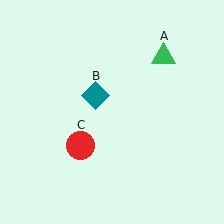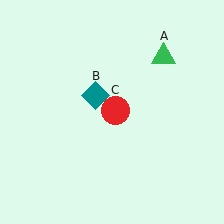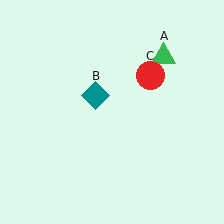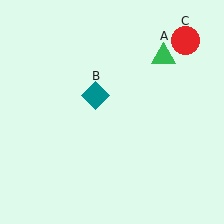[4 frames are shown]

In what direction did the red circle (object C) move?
The red circle (object C) moved up and to the right.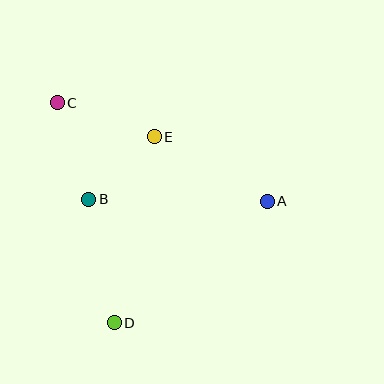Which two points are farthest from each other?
Points A and C are farthest from each other.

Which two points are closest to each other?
Points B and E are closest to each other.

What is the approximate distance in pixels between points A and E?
The distance between A and E is approximately 130 pixels.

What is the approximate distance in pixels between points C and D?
The distance between C and D is approximately 227 pixels.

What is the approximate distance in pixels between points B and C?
The distance between B and C is approximately 101 pixels.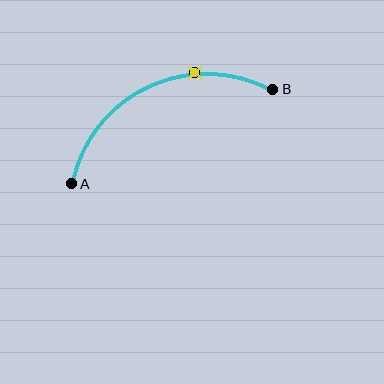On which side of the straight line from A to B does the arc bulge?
The arc bulges above the straight line connecting A and B.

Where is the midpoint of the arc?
The arc midpoint is the point on the curve farthest from the straight line joining A and B. It sits above that line.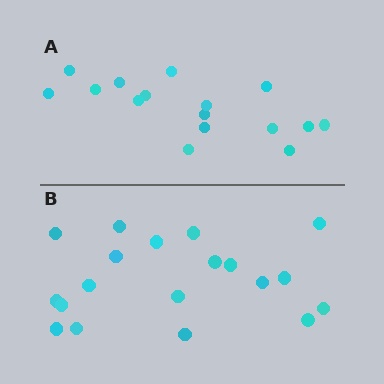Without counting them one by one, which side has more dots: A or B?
Region B (the bottom region) has more dots.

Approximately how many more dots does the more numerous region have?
Region B has just a few more — roughly 2 or 3 more dots than region A.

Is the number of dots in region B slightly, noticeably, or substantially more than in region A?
Region B has only slightly more — the two regions are fairly close. The ratio is roughly 1.2 to 1.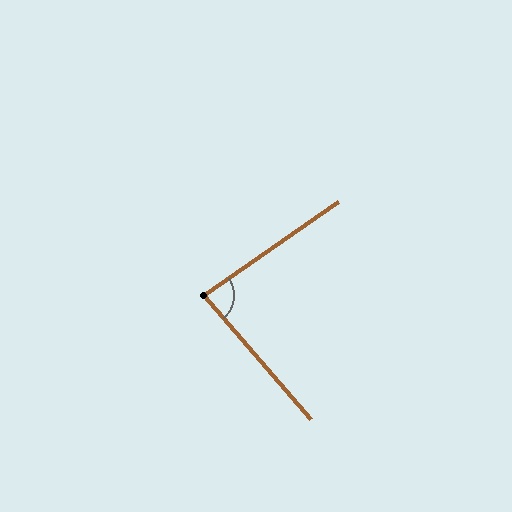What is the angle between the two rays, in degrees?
Approximately 84 degrees.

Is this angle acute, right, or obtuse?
It is acute.